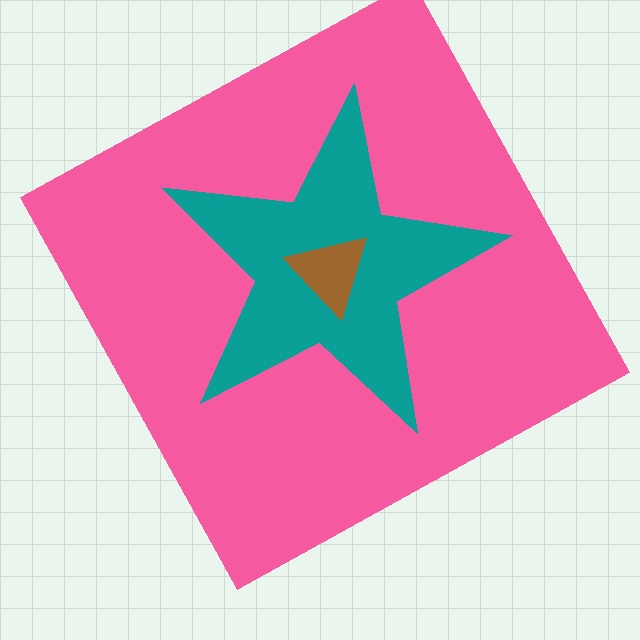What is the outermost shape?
The pink square.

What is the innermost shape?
The brown triangle.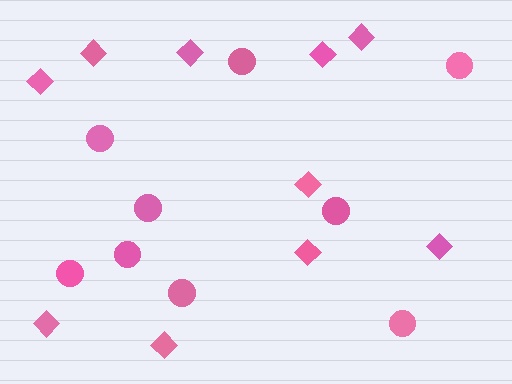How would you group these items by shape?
There are 2 groups: one group of circles (9) and one group of diamonds (10).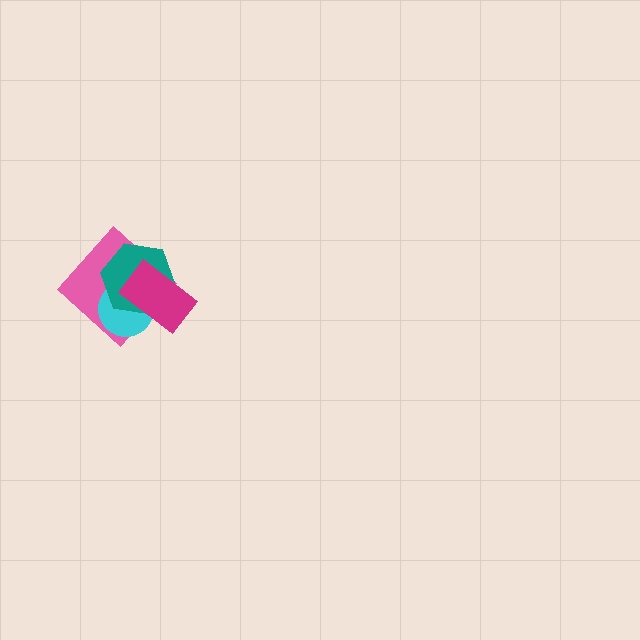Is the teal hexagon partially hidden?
Yes, it is partially covered by another shape.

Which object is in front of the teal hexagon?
The magenta rectangle is in front of the teal hexagon.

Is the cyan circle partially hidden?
Yes, it is partially covered by another shape.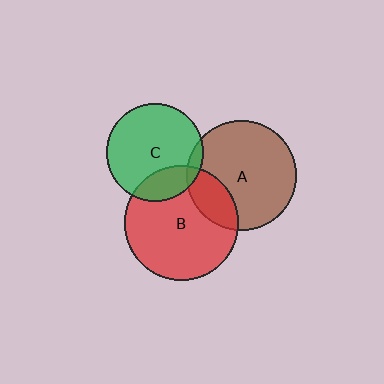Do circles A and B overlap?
Yes.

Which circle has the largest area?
Circle B (red).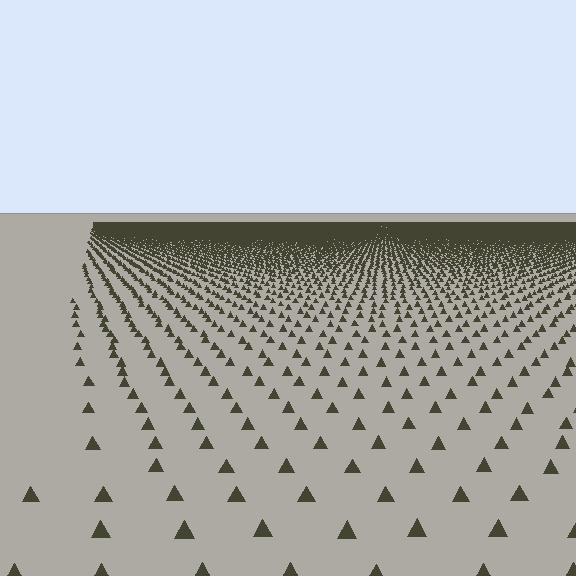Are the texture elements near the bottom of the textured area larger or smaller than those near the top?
Larger. Near the bottom, elements are closer to the viewer and appear at a bigger on-screen size.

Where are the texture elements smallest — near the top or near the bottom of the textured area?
Near the top.